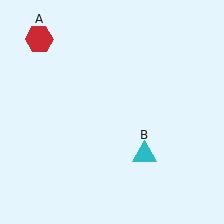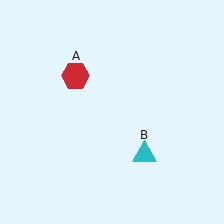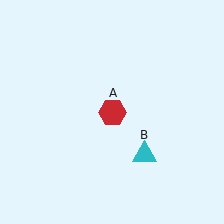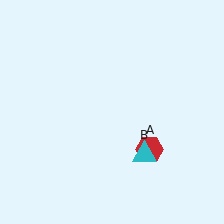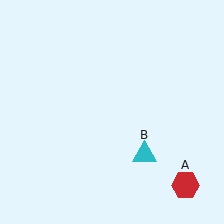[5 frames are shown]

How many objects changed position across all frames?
1 object changed position: red hexagon (object A).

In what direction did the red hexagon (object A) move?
The red hexagon (object A) moved down and to the right.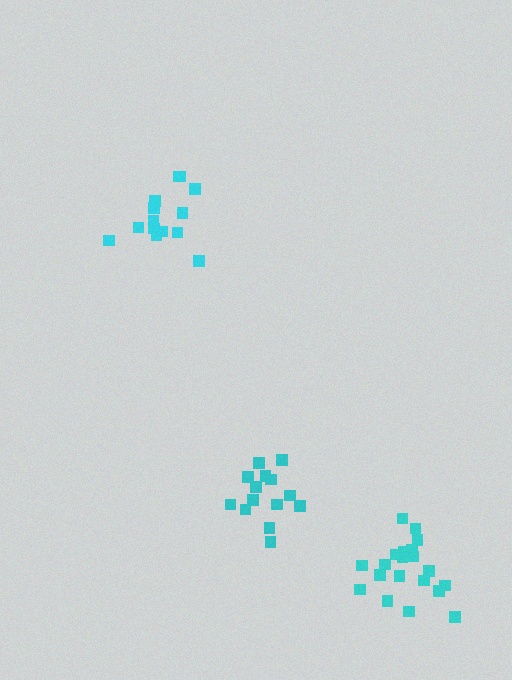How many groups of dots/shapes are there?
There are 3 groups.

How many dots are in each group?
Group 1: 14 dots, Group 2: 20 dots, Group 3: 14 dots (48 total).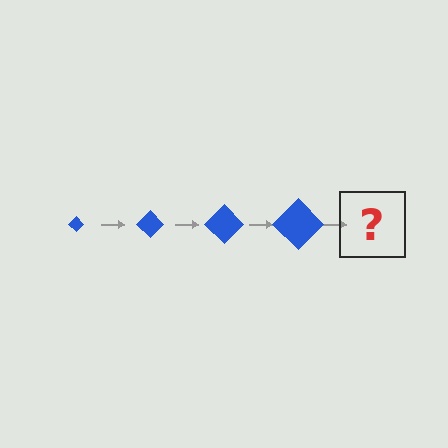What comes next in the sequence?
The next element should be a blue diamond, larger than the previous one.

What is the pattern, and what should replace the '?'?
The pattern is that the diamond gets progressively larger each step. The '?' should be a blue diamond, larger than the previous one.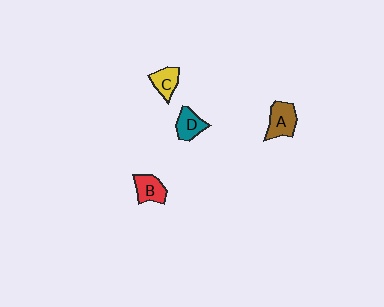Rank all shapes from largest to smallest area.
From largest to smallest: A (brown), B (red), D (teal), C (yellow).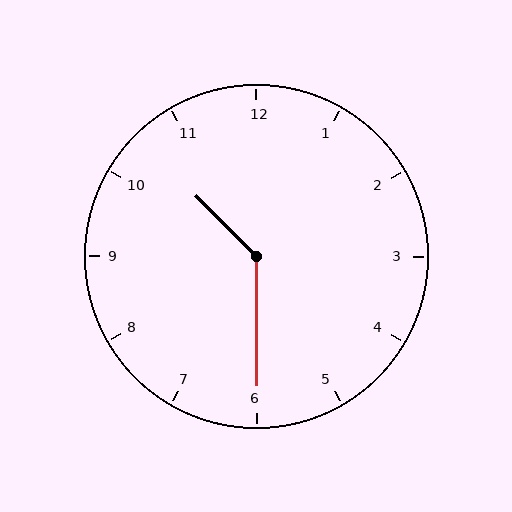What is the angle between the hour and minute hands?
Approximately 135 degrees.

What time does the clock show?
10:30.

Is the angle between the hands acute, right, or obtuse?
It is obtuse.